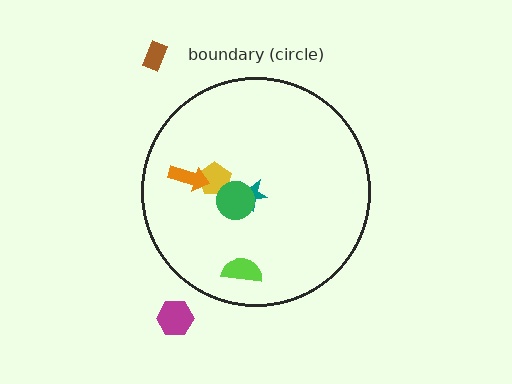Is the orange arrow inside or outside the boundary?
Inside.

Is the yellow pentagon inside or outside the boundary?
Inside.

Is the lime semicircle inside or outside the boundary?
Inside.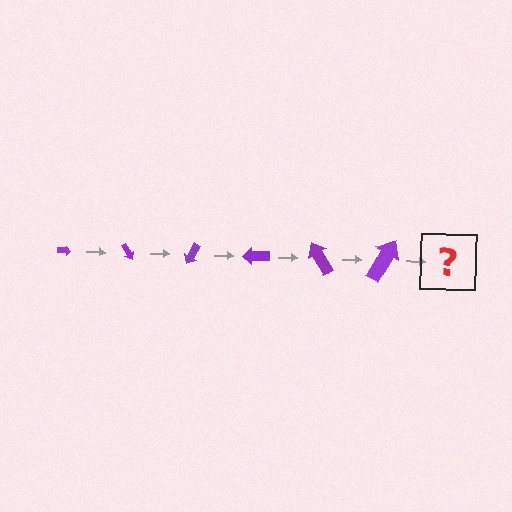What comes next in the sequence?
The next element should be an arrow, larger than the previous one and rotated 360 degrees from the start.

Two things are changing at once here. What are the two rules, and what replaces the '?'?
The two rules are that the arrow grows larger each step and it rotates 60 degrees each step. The '?' should be an arrow, larger than the previous one and rotated 360 degrees from the start.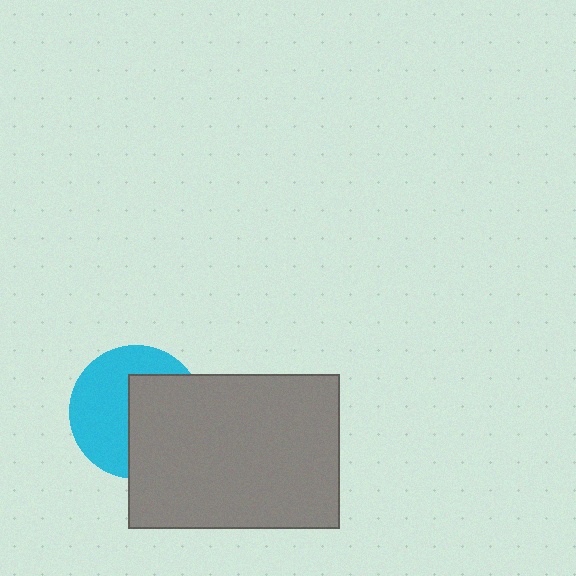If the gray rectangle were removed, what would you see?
You would see the complete cyan circle.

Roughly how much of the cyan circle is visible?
About half of it is visible (roughly 51%).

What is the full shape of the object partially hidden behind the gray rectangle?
The partially hidden object is a cyan circle.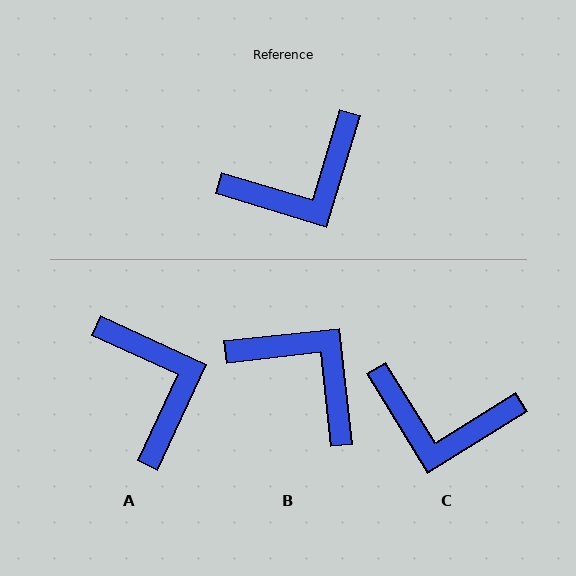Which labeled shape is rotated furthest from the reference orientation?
B, about 113 degrees away.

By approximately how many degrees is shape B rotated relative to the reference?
Approximately 113 degrees counter-clockwise.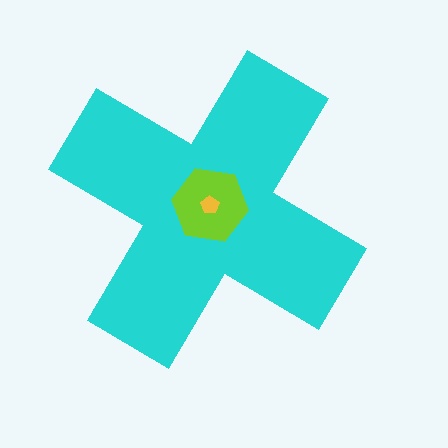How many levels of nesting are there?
3.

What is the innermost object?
The yellow pentagon.